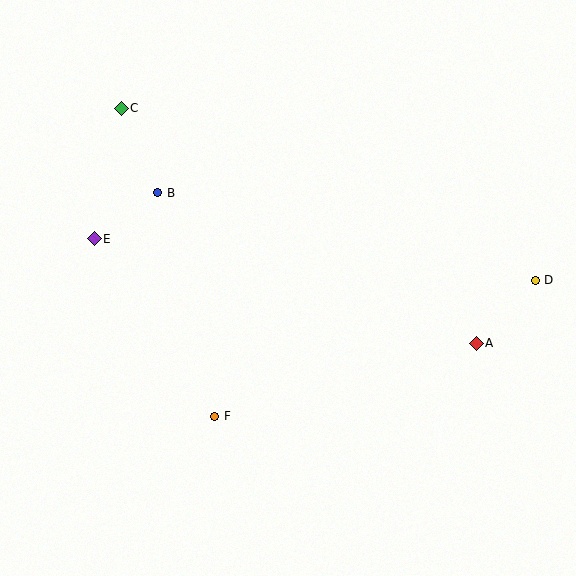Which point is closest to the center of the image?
Point F at (215, 416) is closest to the center.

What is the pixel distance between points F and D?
The distance between F and D is 348 pixels.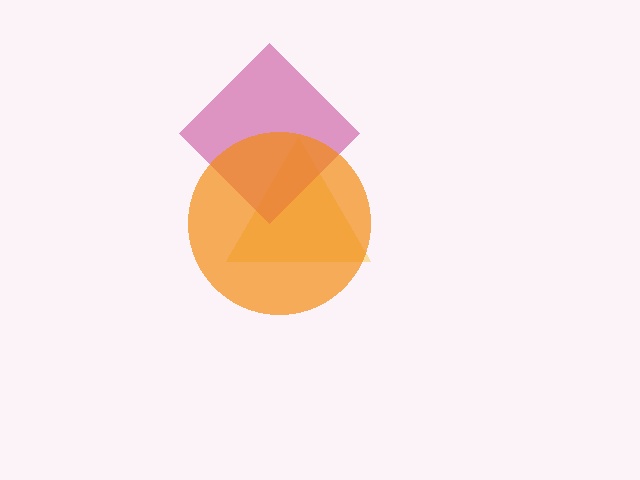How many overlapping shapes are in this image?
There are 3 overlapping shapes in the image.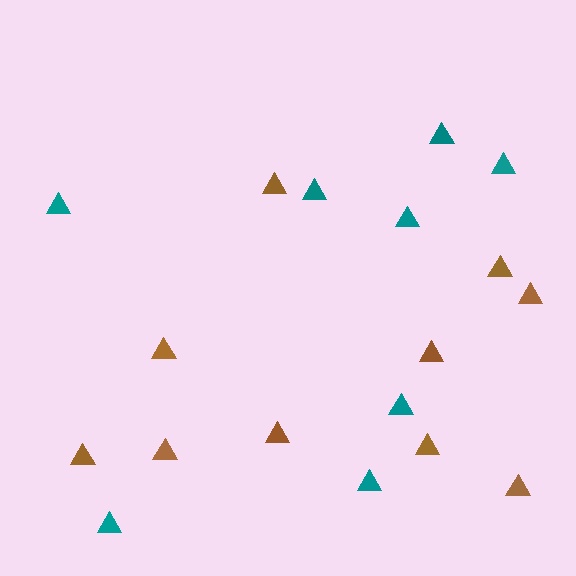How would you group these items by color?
There are 2 groups: one group of teal triangles (8) and one group of brown triangles (10).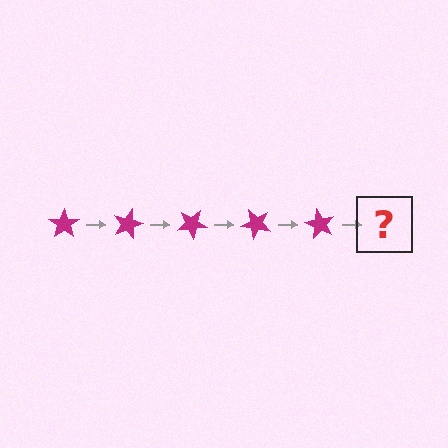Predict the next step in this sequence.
The next step is a magenta star rotated 75 degrees.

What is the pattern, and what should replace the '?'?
The pattern is that the star rotates 15 degrees each step. The '?' should be a magenta star rotated 75 degrees.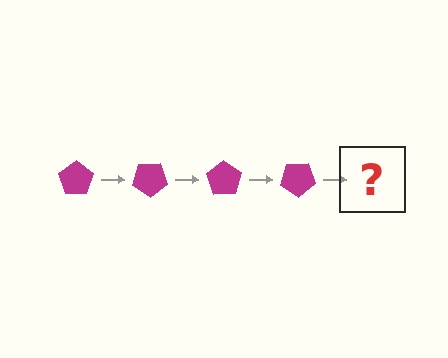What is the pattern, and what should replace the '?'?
The pattern is that the pentagon rotates 35 degrees each step. The '?' should be a magenta pentagon rotated 140 degrees.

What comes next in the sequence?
The next element should be a magenta pentagon rotated 140 degrees.